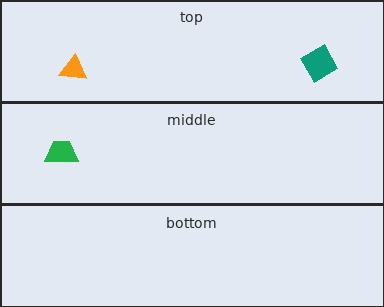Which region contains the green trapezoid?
The middle region.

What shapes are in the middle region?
The green trapezoid.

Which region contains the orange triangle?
The top region.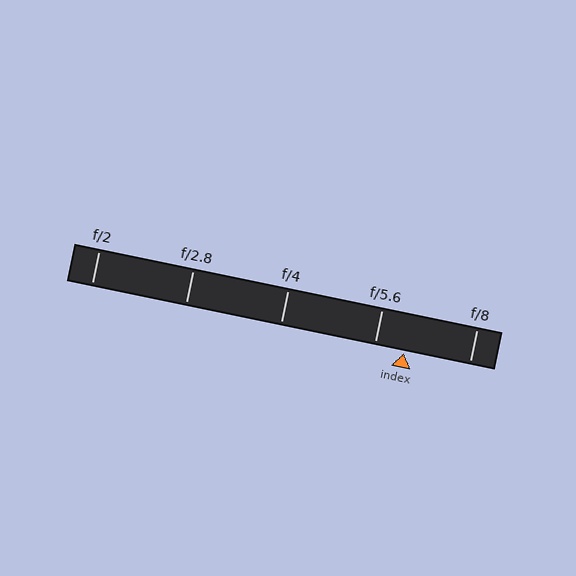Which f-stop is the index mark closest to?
The index mark is closest to f/5.6.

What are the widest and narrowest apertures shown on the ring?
The widest aperture shown is f/2 and the narrowest is f/8.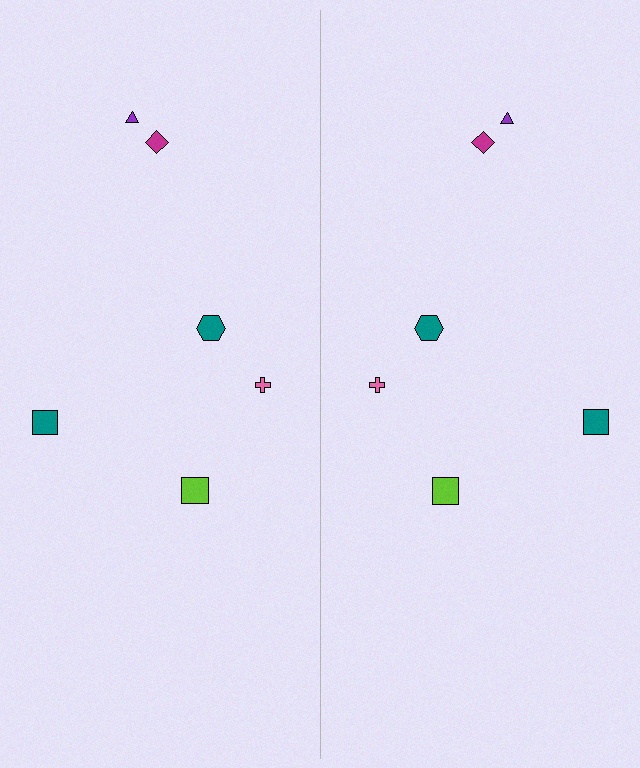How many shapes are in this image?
There are 12 shapes in this image.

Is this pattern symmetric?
Yes, this pattern has bilateral (reflection) symmetry.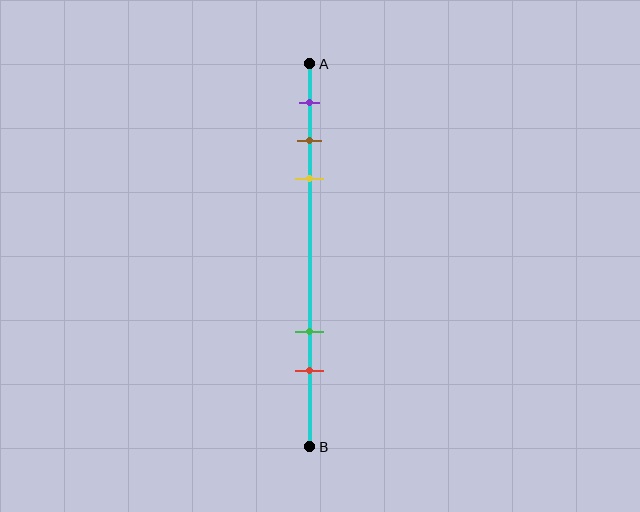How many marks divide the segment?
There are 5 marks dividing the segment.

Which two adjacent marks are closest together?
The brown and yellow marks are the closest adjacent pair.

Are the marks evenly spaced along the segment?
No, the marks are not evenly spaced.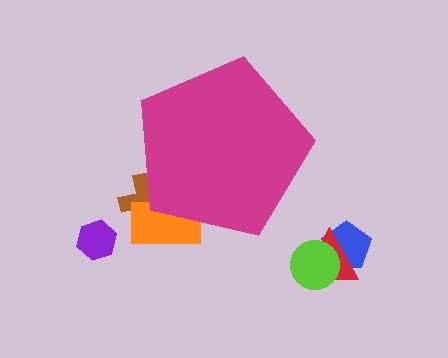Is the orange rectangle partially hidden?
Yes, the orange rectangle is partially hidden behind the magenta pentagon.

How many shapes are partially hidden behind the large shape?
2 shapes are partially hidden.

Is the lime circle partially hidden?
No, the lime circle is fully visible.